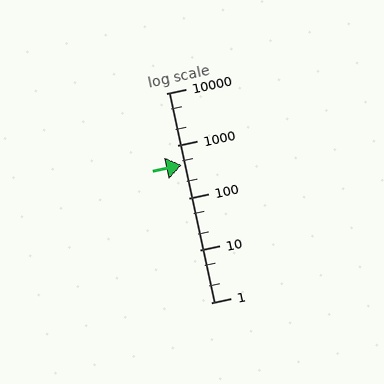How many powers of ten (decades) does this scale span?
The scale spans 4 decades, from 1 to 10000.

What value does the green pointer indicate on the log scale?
The pointer indicates approximately 420.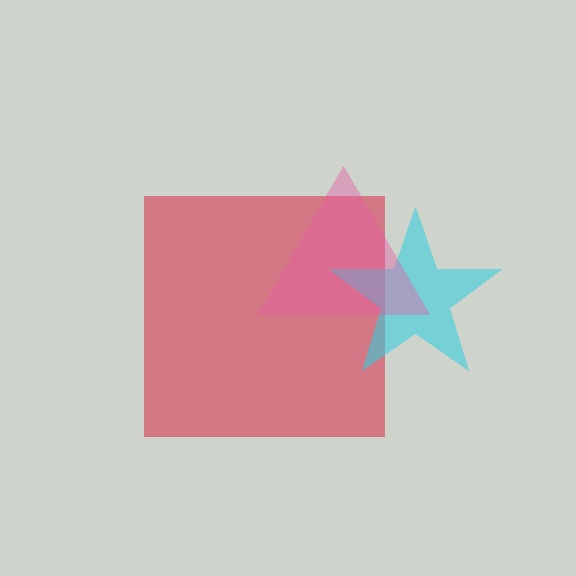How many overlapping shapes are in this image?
There are 3 overlapping shapes in the image.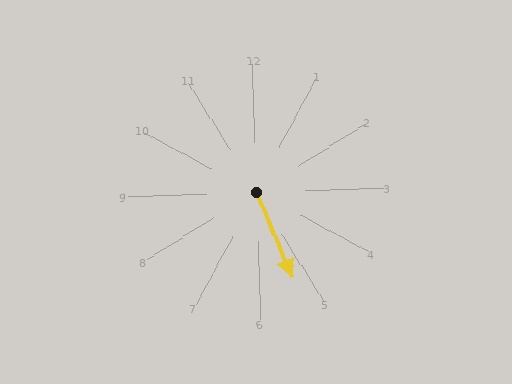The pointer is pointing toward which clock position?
Roughly 5 o'clock.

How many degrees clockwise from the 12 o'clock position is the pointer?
Approximately 159 degrees.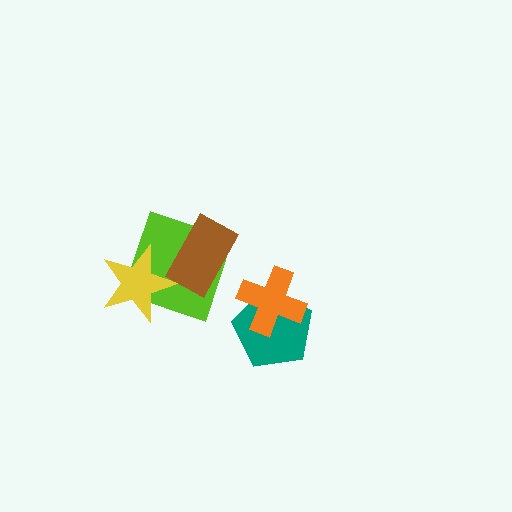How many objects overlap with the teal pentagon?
1 object overlaps with the teal pentagon.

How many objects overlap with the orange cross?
1 object overlaps with the orange cross.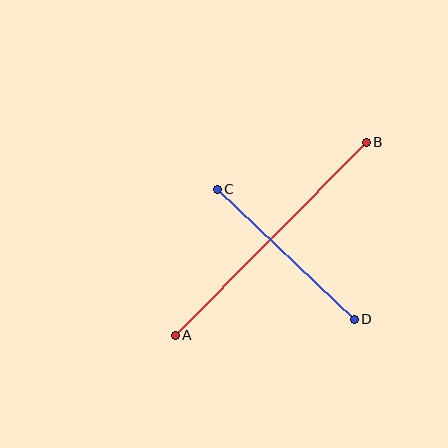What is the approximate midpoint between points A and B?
The midpoint is at approximately (271, 239) pixels.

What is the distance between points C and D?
The distance is approximately 189 pixels.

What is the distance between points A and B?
The distance is approximately 271 pixels.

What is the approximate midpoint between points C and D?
The midpoint is at approximately (286, 254) pixels.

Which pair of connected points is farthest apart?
Points A and B are farthest apart.